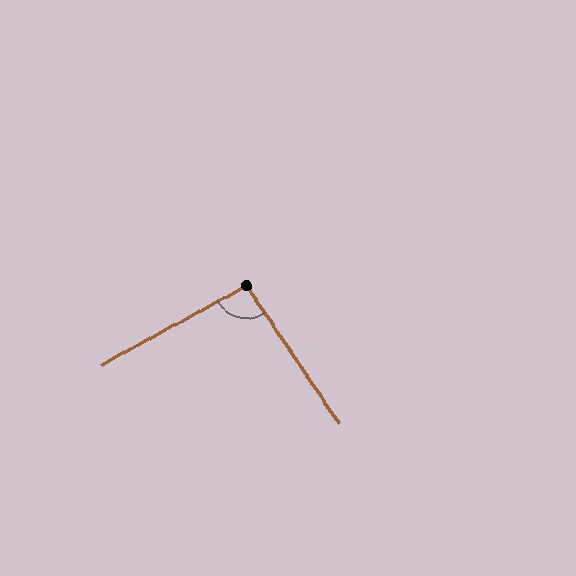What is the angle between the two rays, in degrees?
Approximately 95 degrees.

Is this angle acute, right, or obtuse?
It is approximately a right angle.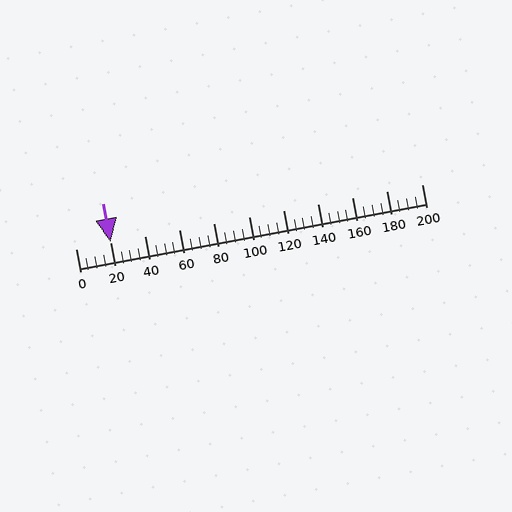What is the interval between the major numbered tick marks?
The major tick marks are spaced 20 units apart.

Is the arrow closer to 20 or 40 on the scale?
The arrow is closer to 20.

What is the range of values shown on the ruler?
The ruler shows values from 0 to 200.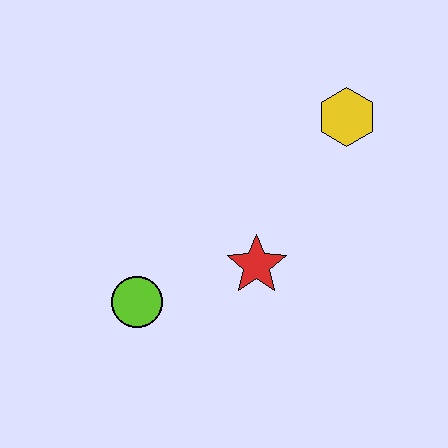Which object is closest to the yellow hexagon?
The red star is closest to the yellow hexagon.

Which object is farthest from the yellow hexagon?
The lime circle is farthest from the yellow hexagon.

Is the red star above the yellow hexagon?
No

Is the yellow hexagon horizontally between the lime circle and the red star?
No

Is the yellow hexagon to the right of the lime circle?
Yes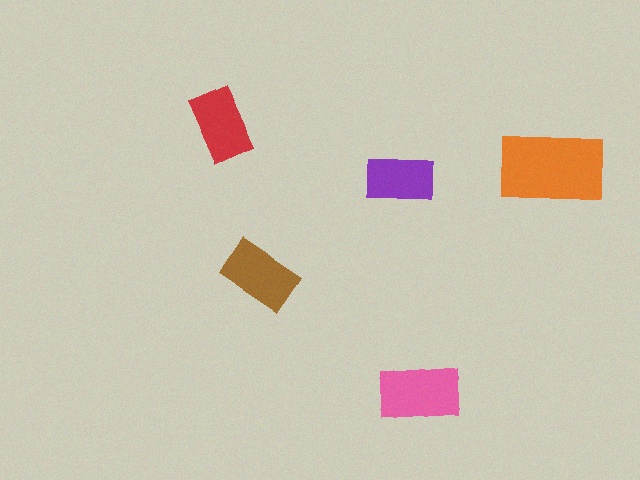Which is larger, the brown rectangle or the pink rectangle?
The pink one.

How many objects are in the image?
There are 5 objects in the image.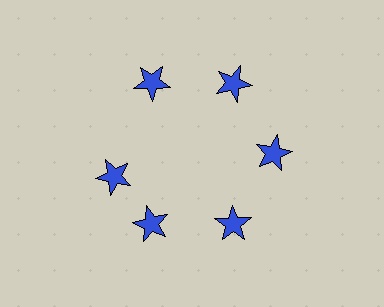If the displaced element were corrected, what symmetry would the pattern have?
It would have 6-fold rotational symmetry — the pattern would map onto itself every 60 degrees.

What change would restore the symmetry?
The symmetry would be restored by rotating it back into even spacing with its neighbors so that all 6 stars sit at equal angles and equal distance from the center.